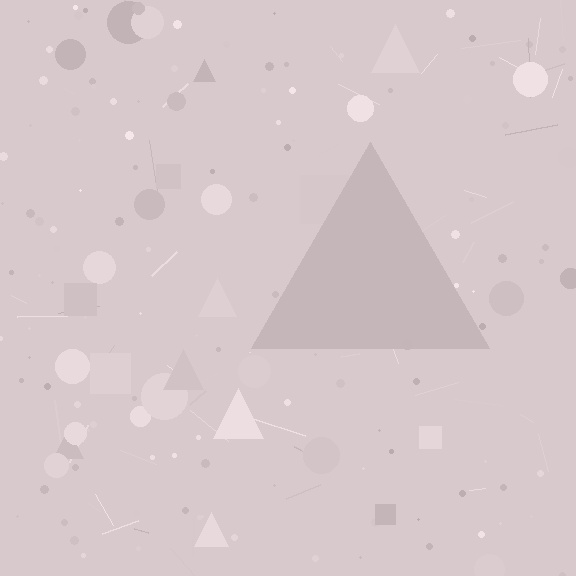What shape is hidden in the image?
A triangle is hidden in the image.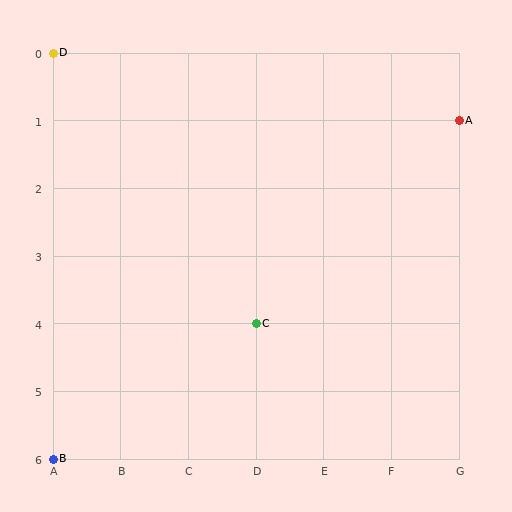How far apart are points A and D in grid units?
Points A and D are 6 columns and 1 row apart (about 6.1 grid units diagonally).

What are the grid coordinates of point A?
Point A is at grid coordinates (G, 1).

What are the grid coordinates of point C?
Point C is at grid coordinates (D, 4).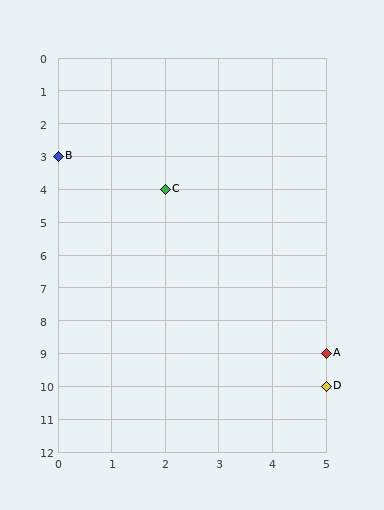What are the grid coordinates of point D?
Point D is at grid coordinates (5, 10).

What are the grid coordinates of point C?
Point C is at grid coordinates (2, 4).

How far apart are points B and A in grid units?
Points B and A are 5 columns and 6 rows apart (about 7.8 grid units diagonally).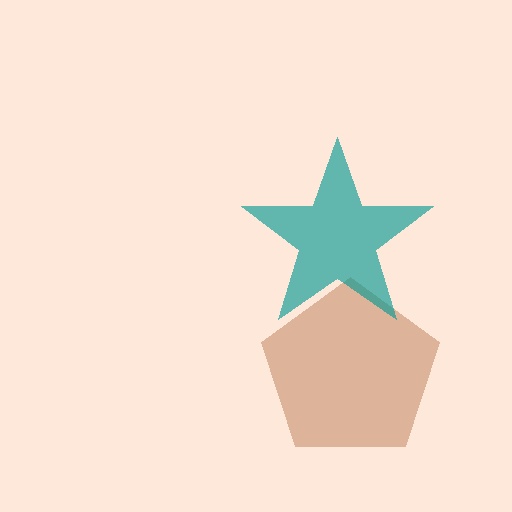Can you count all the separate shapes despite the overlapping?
Yes, there are 2 separate shapes.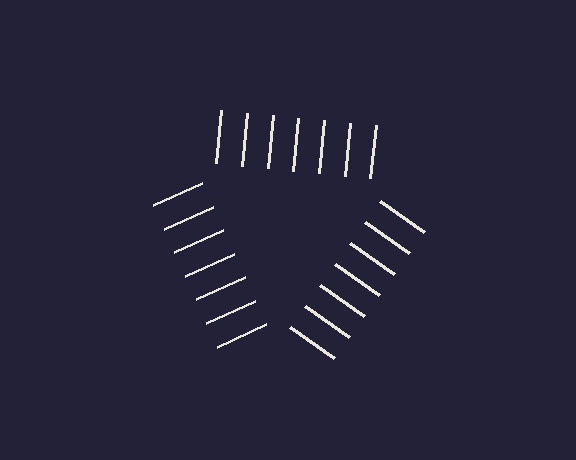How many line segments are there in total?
21 — 7 along each of the 3 edges.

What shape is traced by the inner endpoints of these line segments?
An illusory triangle — the line segments terminate on its edges but no continuous stroke is drawn.